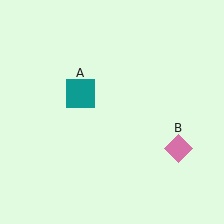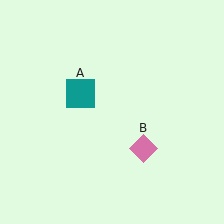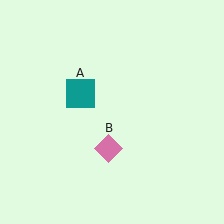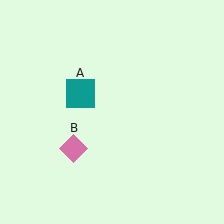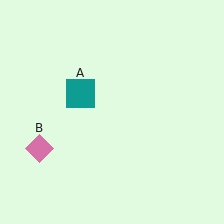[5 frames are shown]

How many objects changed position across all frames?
1 object changed position: pink diamond (object B).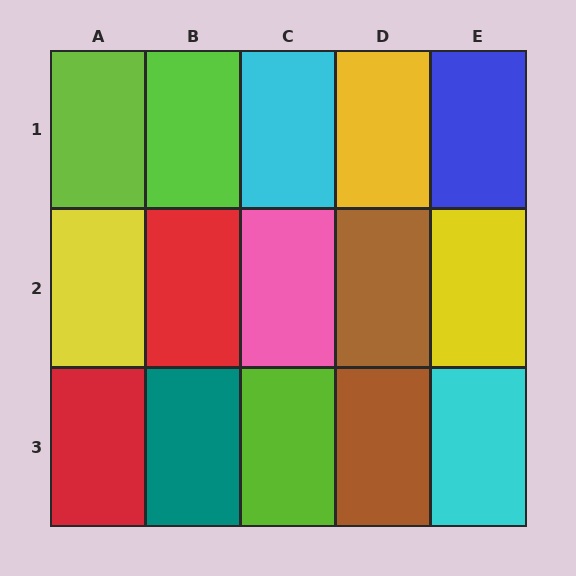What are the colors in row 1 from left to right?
Lime, lime, cyan, yellow, blue.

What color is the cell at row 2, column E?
Yellow.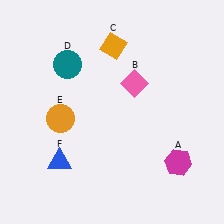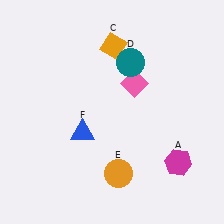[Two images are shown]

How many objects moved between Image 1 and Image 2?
3 objects moved between the two images.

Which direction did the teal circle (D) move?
The teal circle (D) moved right.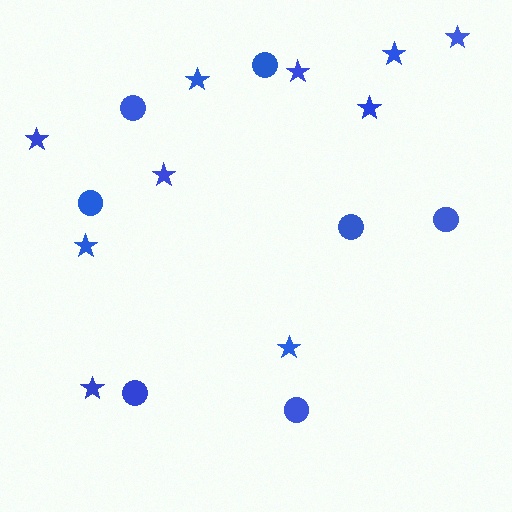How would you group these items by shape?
There are 2 groups: one group of circles (7) and one group of stars (10).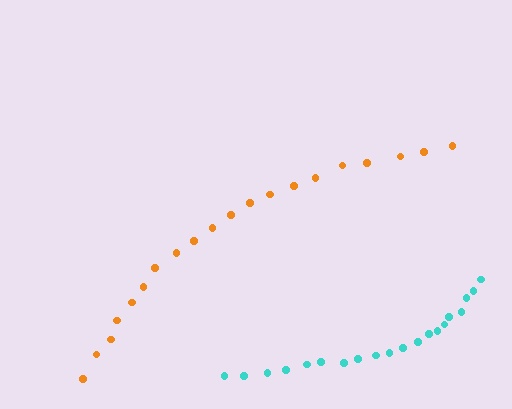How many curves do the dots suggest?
There are 2 distinct paths.